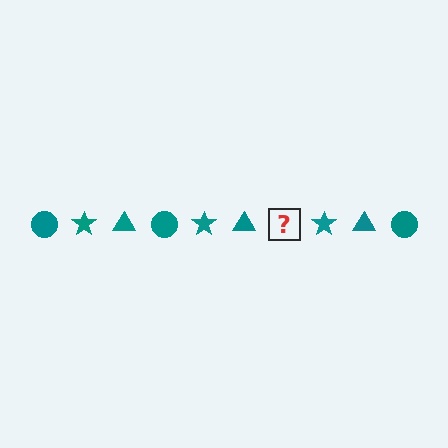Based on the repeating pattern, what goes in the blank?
The blank should be a teal circle.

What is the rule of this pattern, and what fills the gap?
The rule is that the pattern cycles through circle, star, triangle shapes in teal. The gap should be filled with a teal circle.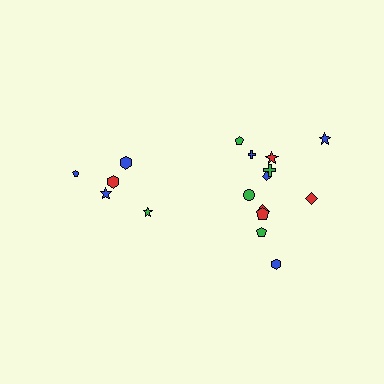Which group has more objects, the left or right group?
The right group.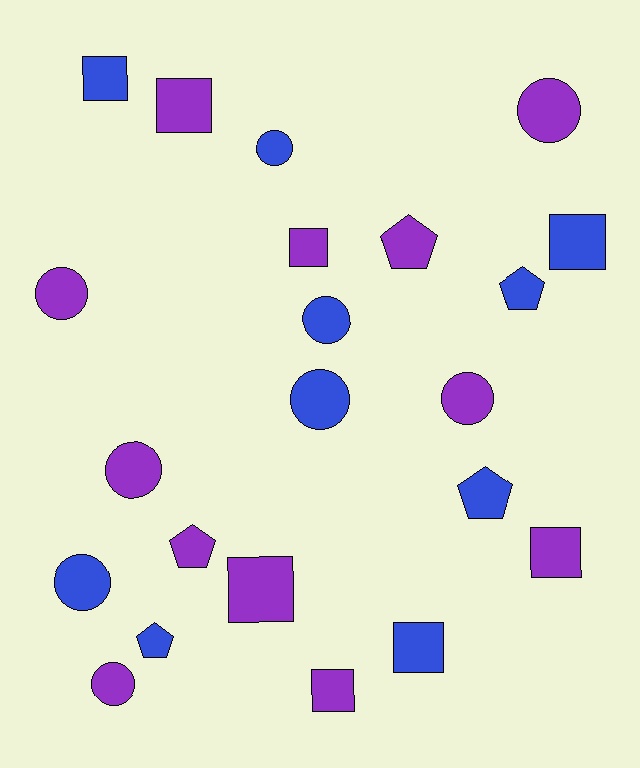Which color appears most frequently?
Purple, with 12 objects.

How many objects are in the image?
There are 22 objects.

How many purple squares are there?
There are 5 purple squares.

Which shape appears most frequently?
Circle, with 9 objects.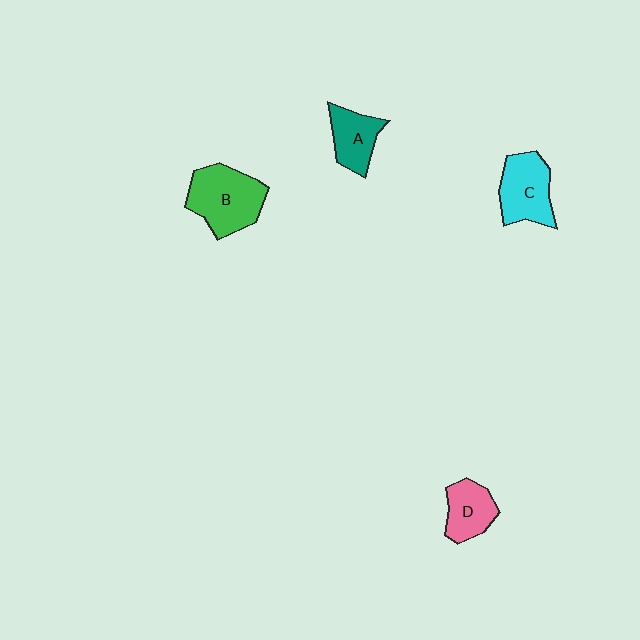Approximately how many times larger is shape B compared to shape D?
Approximately 1.7 times.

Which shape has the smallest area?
Shape D (pink).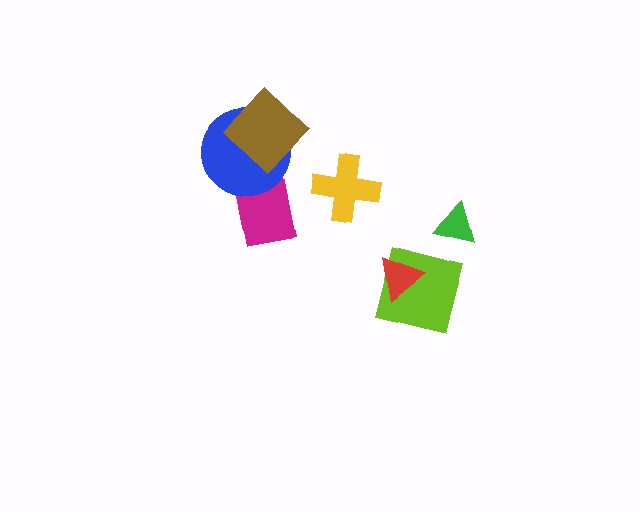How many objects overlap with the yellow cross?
0 objects overlap with the yellow cross.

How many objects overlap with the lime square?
1 object overlaps with the lime square.